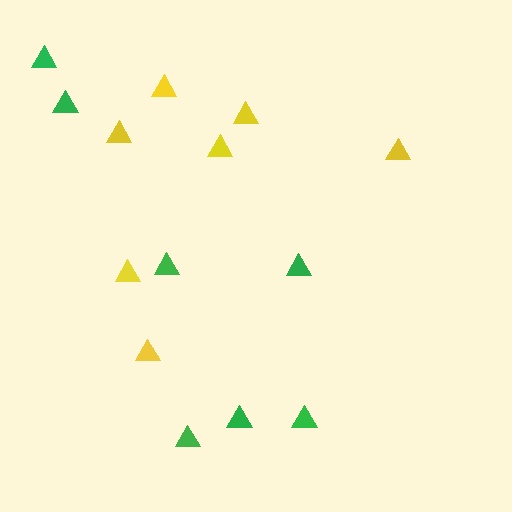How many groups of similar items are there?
There are 2 groups: one group of green triangles (7) and one group of yellow triangles (7).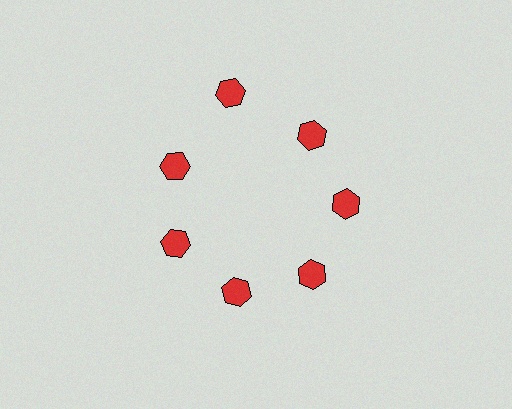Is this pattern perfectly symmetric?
No. The 7 red hexagons are arranged in a ring, but one element near the 12 o'clock position is pushed outward from the center, breaking the 7-fold rotational symmetry.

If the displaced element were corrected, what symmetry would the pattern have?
It would have 7-fold rotational symmetry — the pattern would map onto itself every 51 degrees.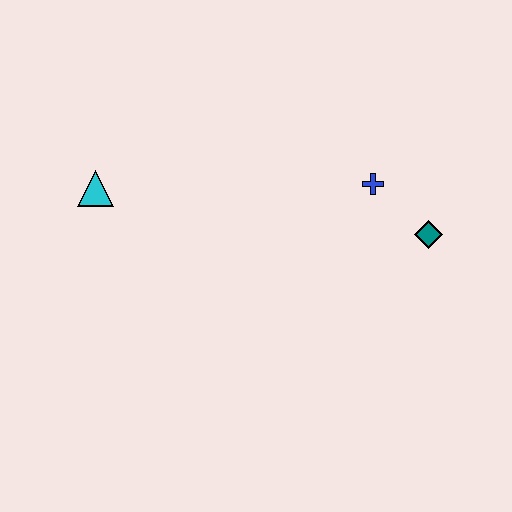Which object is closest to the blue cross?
The teal diamond is closest to the blue cross.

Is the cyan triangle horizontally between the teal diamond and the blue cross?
No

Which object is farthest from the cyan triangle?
The teal diamond is farthest from the cyan triangle.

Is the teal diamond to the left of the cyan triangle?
No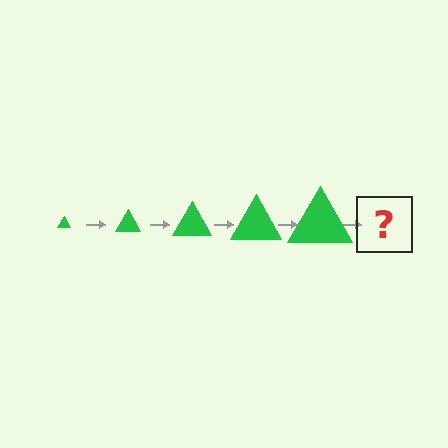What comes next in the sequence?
The next element should be a green triangle, larger than the previous one.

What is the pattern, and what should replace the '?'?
The pattern is that the triangle gets progressively larger each step. The '?' should be a green triangle, larger than the previous one.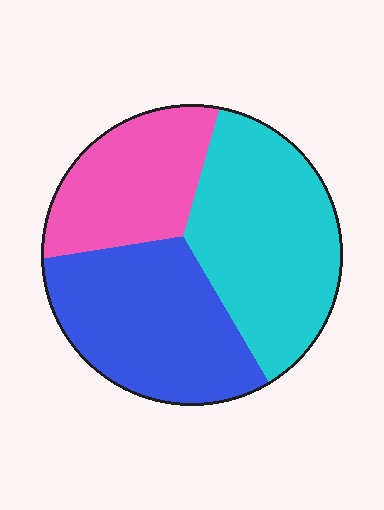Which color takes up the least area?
Pink, at roughly 25%.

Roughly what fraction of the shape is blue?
Blue covers about 35% of the shape.